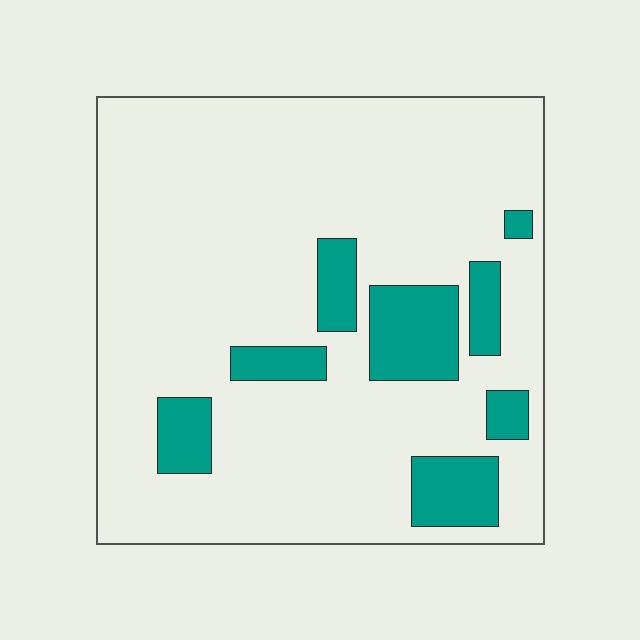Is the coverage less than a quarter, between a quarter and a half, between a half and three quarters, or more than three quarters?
Less than a quarter.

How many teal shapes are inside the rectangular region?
8.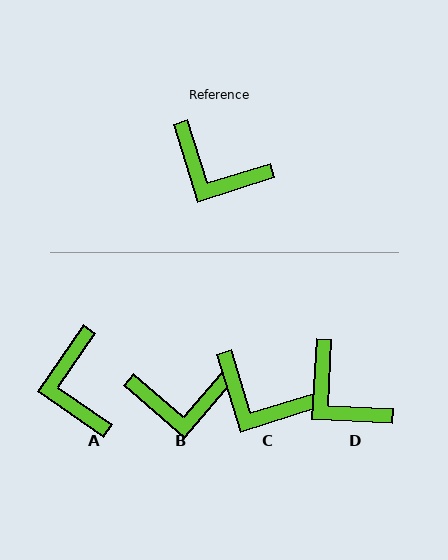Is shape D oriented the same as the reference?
No, it is off by about 20 degrees.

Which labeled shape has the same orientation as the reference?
C.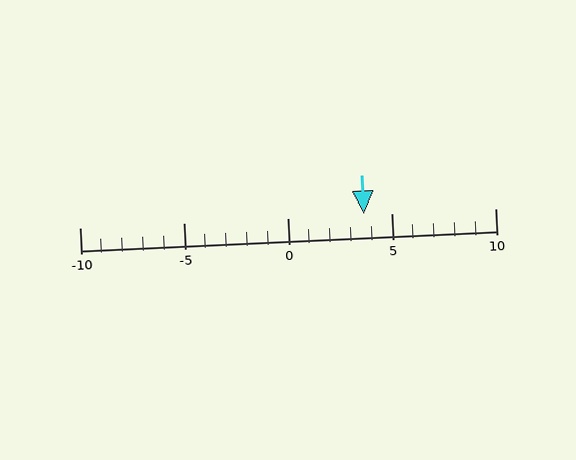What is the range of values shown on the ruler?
The ruler shows values from -10 to 10.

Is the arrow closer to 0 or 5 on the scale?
The arrow is closer to 5.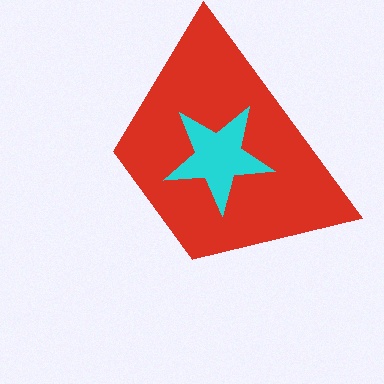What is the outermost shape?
The red trapezoid.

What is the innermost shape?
The cyan star.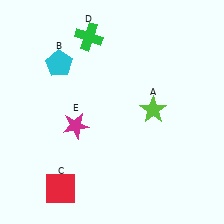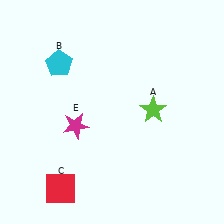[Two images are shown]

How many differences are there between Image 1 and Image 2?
There is 1 difference between the two images.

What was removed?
The green cross (D) was removed in Image 2.